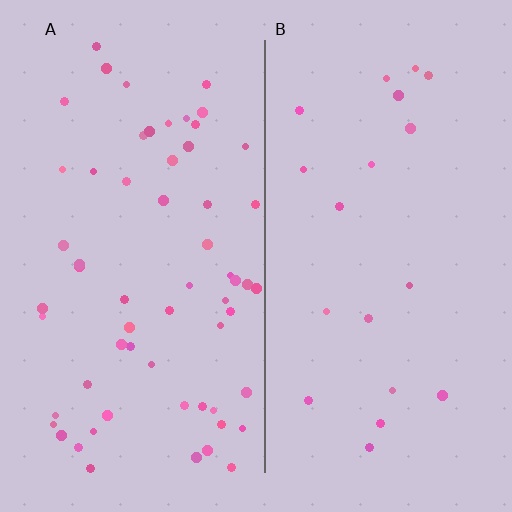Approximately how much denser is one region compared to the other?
Approximately 3.1× — region A over region B.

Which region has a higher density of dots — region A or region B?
A (the left).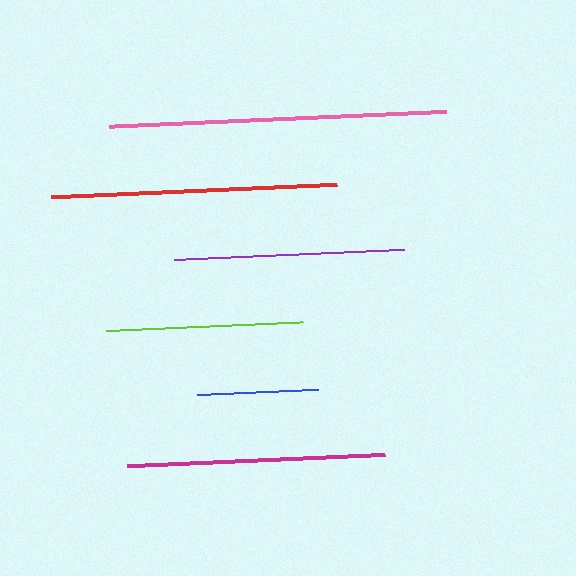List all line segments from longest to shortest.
From longest to shortest: pink, red, magenta, purple, lime, blue.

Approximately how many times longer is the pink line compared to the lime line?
The pink line is approximately 1.7 times the length of the lime line.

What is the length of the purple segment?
The purple segment is approximately 230 pixels long.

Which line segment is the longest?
The pink line is the longest at approximately 338 pixels.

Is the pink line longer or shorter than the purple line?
The pink line is longer than the purple line.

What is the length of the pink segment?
The pink segment is approximately 338 pixels long.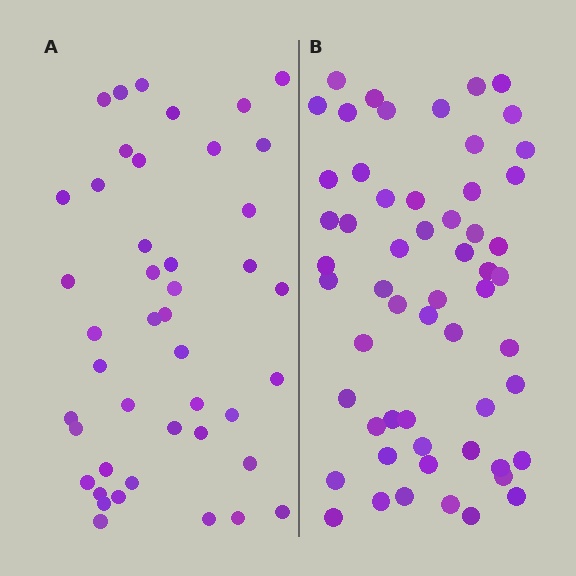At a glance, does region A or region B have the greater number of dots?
Region B (the right region) has more dots.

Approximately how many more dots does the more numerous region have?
Region B has approximately 15 more dots than region A.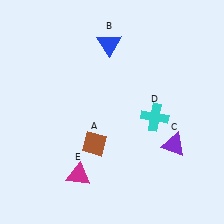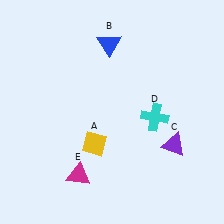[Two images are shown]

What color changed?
The diamond (A) changed from brown in Image 1 to yellow in Image 2.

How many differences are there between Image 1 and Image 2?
There is 1 difference between the two images.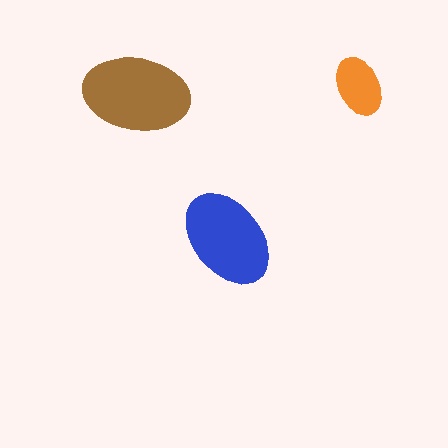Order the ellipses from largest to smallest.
the brown one, the blue one, the orange one.